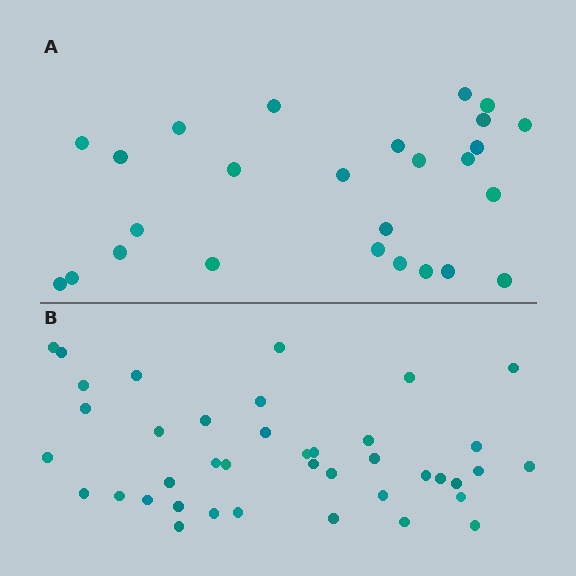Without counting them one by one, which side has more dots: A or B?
Region B (the bottom region) has more dots.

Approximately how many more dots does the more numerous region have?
Region B has approximately 15 more dots than region A.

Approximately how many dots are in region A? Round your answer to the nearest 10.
About 30 dots. (The exact count is 26, which rounds to 30.)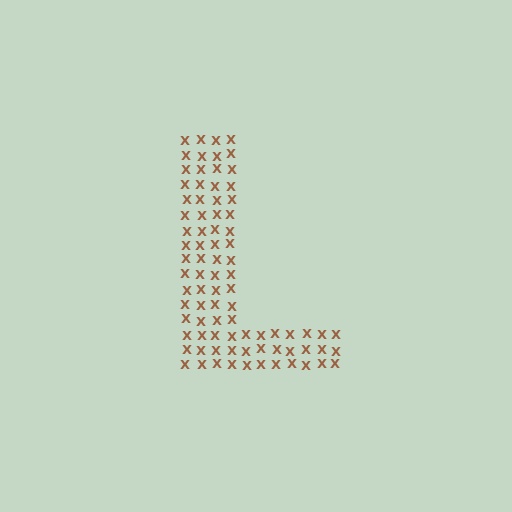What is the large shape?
The large shape is the letter L.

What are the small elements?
The small elements are letter X's.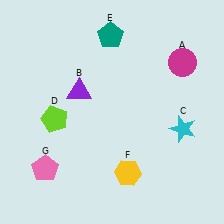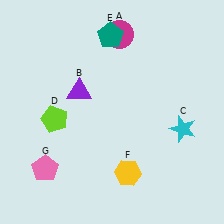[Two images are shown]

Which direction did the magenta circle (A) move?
The magenta circle (A) moved left.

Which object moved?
The magenta circle (A) moved left.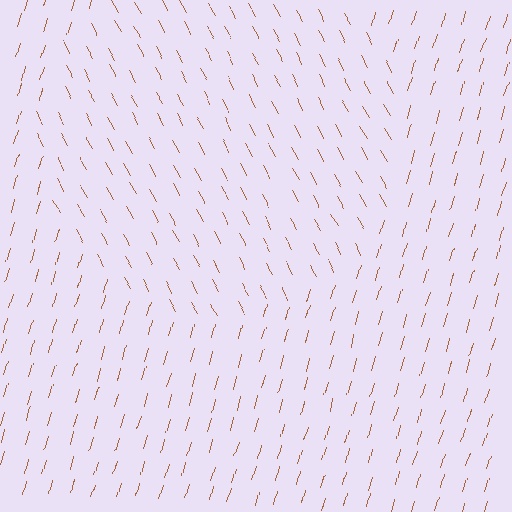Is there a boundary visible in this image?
Yes, there is a texture boundary formed by a change in line orientation.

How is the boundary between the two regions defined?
The boundary is defined purely by a change in line orientation (approximately 45 degrees difference). All lines are the same color and thickness.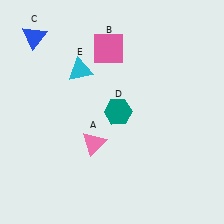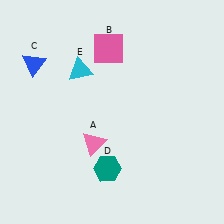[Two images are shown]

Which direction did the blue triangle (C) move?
The blue triangle (C) moved down.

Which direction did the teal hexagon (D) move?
The teal hexagon (D) moved down.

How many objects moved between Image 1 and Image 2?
2 objects moved between the two images.